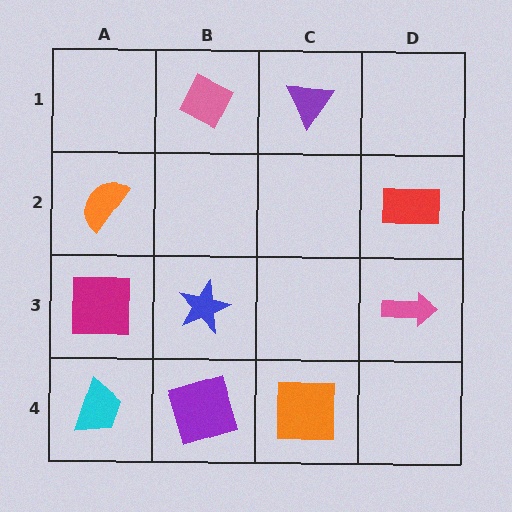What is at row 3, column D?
A pink arrow.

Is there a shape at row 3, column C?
No, that cell is empty.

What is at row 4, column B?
A purple square.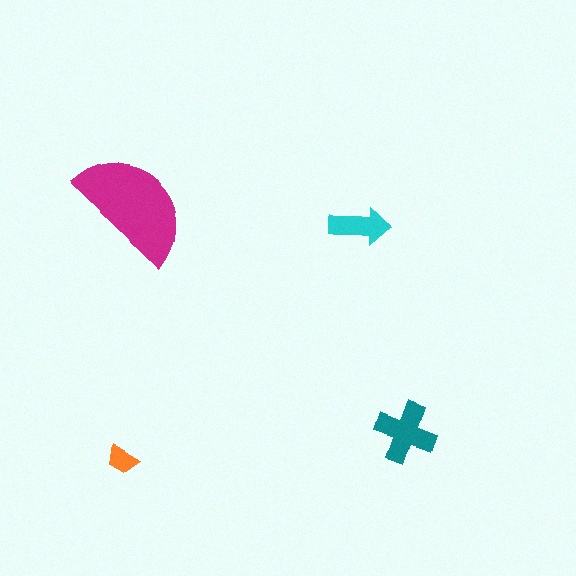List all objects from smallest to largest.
The orange trapezoid, the cyan arrow, the teal cross, the magenta semicircle.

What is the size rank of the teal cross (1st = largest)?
2nd.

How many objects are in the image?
There are 4 objects in the image.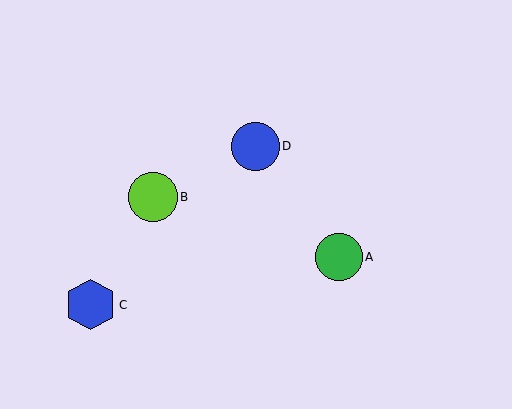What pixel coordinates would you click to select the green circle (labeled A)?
Click at (339, 257) to select the green circle A.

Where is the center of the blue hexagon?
The center of the blue hexagon is at (90, 305).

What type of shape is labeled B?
Shape B is a lime circle.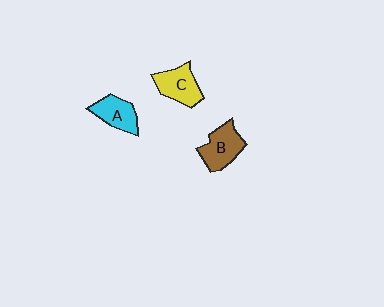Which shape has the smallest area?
Shape A (cyan).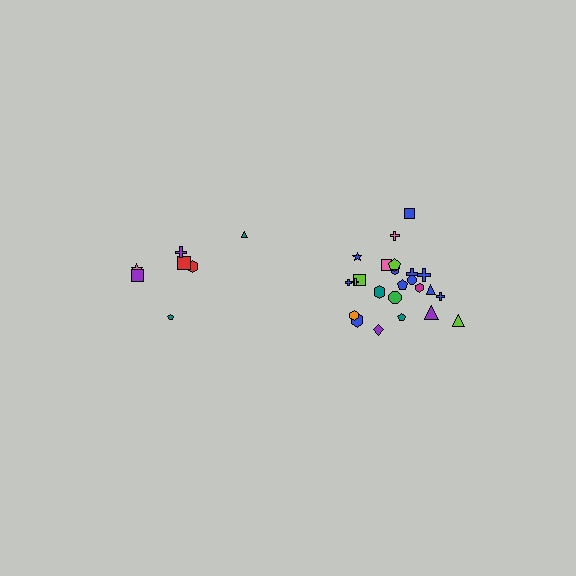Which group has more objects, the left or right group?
The right group.